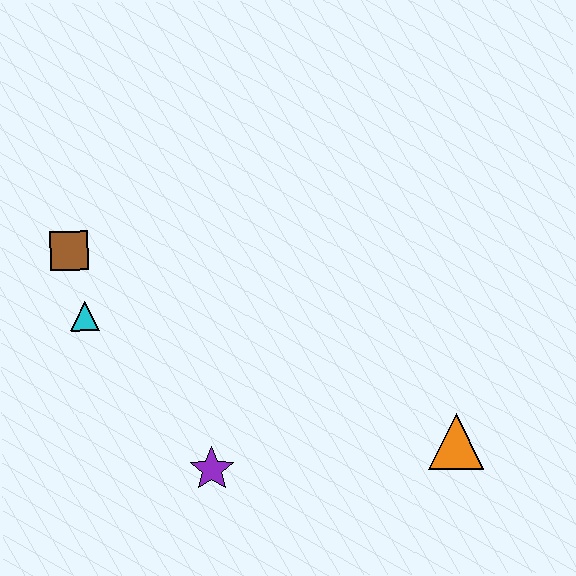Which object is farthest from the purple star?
The brown square is farthest from the purple star.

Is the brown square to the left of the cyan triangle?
Yes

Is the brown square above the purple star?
Yes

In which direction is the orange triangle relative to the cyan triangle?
The orange triangle is to the right of the cyan triangle.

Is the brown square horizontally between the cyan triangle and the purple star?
No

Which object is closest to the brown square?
The cyan triangle is closest to the brown square.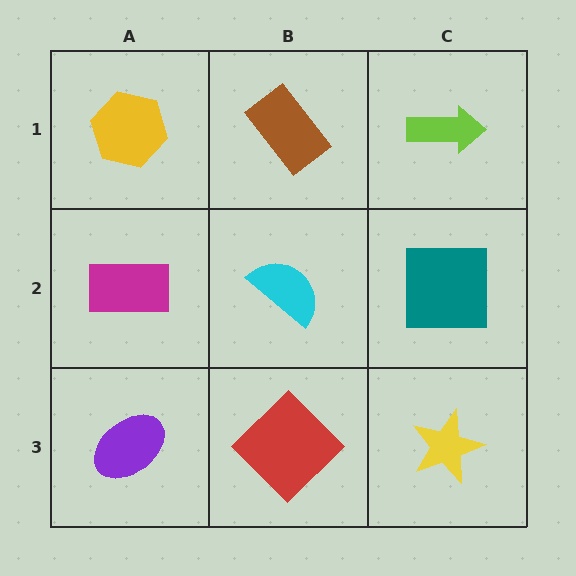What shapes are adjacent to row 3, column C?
A teal square (row 2, column C), a red diamond (row 3, column B).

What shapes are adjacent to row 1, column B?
A cyan semicircle (row 2, column B), a yellow hexagon (row 1, column A), a lime arrow (row 1, column C).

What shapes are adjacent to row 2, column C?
A lime arrow (row 1, column C), a yellow star (row 3, column C), a cyan semicircle (row 2, column B).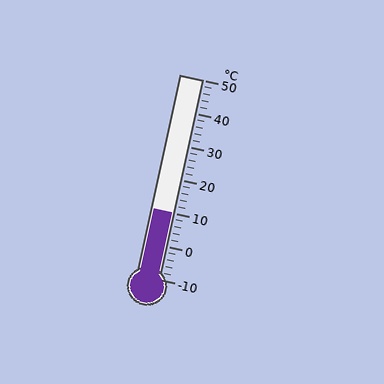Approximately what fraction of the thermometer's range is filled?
The thermometer is filled to approximately 35% of its range.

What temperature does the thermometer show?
The thermometer shows approximately 10°C.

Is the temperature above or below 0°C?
The temperature is above 0°C.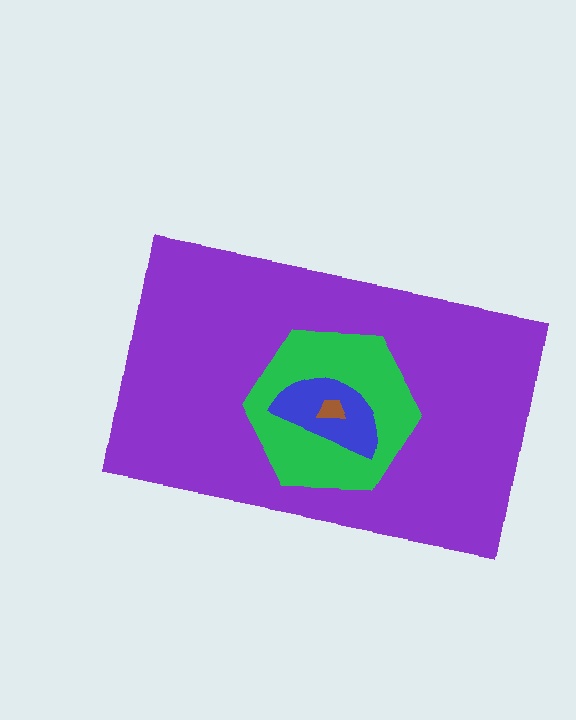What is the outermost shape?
The purple rectangle.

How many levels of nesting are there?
4.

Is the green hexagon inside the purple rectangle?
Yes.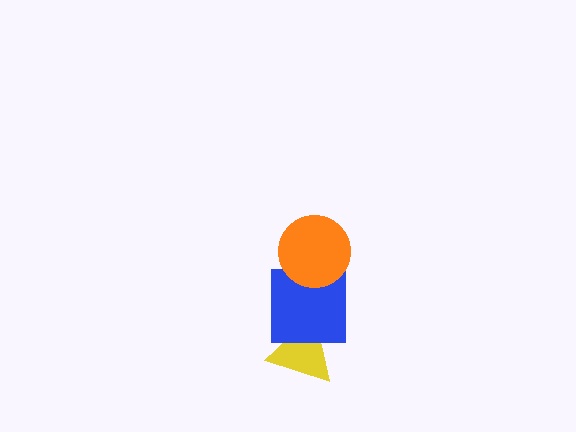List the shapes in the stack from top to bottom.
From top to bottom: the orange circle, the blue square, the yellow triangle.